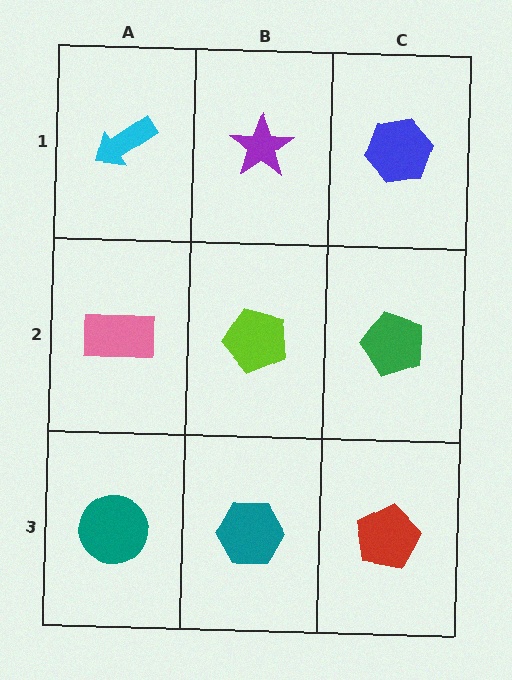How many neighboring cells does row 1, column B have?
3.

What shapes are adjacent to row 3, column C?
A green pentagon (row 2, column C), a teal hexagon (row 3, column B).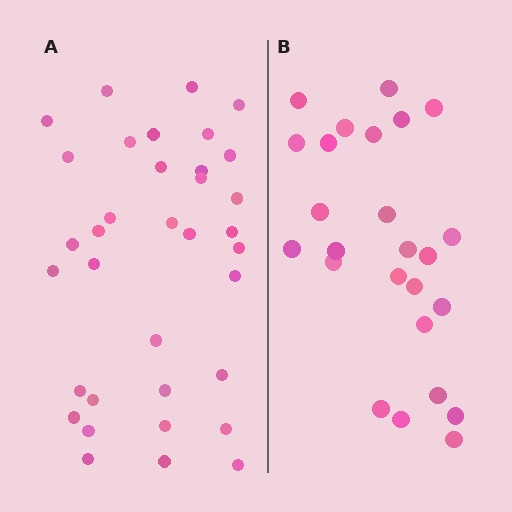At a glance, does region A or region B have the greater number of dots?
Region A (the left region) has more dots.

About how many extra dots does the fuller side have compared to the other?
Region A has roughly 10 or so more dots than region B.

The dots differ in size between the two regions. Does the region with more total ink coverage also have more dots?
No. Region B has more total ink coverage because its dots are larger, but region A actually contains more individual dots. Total area can be misleading — the number of items is what matters here.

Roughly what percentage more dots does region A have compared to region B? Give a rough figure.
About 40% more.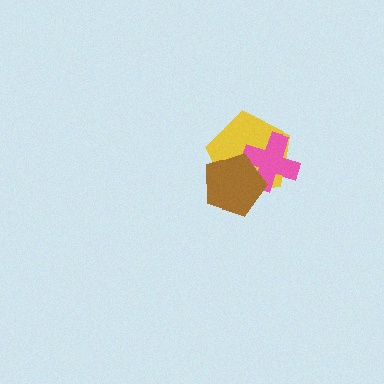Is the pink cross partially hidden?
Yes, it is partially covered by another shape.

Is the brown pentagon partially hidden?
No, no other shape covers it.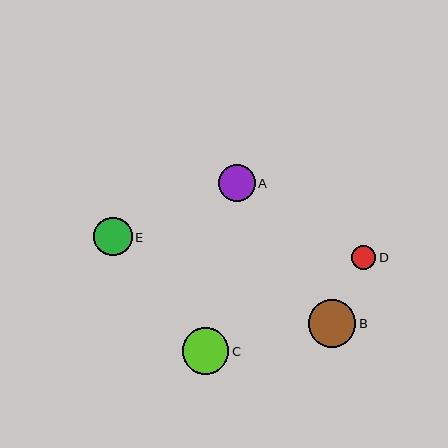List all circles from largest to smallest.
From largest to smallest: B, C, E, A, D.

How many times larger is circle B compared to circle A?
Circle B is approximately 1.3 times the size of circle A.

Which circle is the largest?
Circle B is the largest with a size of approximately 47 pixels.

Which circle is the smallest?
Circle D is the smallest with a size of approximately 24 pixels.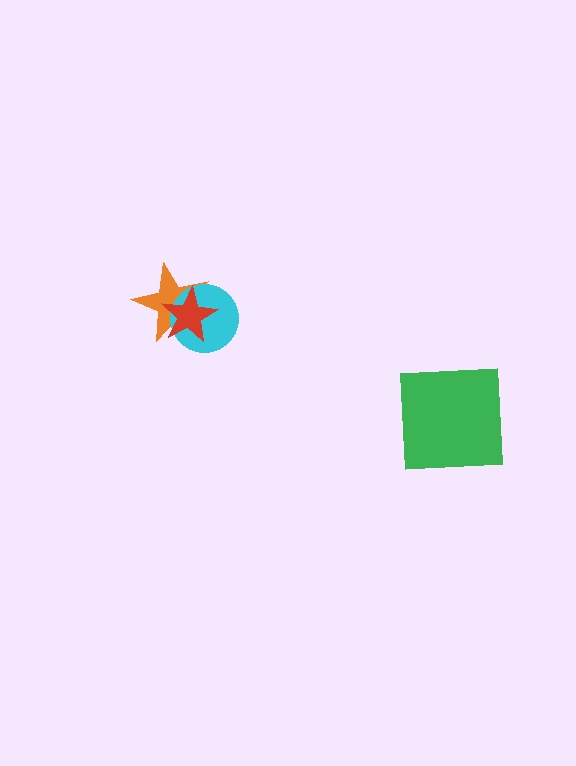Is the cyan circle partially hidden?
Yes, it is partially covered by another shape.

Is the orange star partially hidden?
Yes, it is partially covered by another shape.